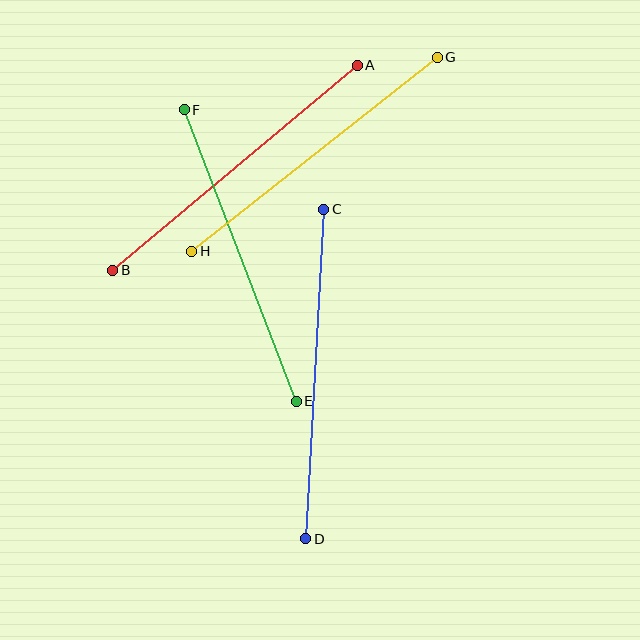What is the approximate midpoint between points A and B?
The midpoint is at approximately (235, 168) pixels.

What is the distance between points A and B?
The distance is approximately 319 pixels.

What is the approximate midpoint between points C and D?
The midpoint is at approximately (315, 374) pixels.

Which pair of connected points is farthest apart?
Points C and D are farthest apart.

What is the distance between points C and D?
The distance is approximately 330 pixels.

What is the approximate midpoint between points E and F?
The midpoint is at approximately (240, 256) pixels.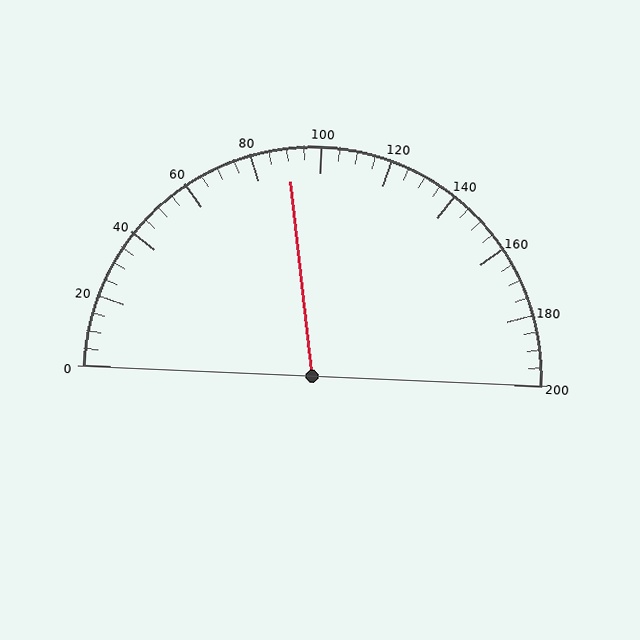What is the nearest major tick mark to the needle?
The nearest major tick mark is 80.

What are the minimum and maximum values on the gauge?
The gauge ranges from 0 to 200.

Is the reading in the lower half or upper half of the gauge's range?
The reading is in the lower half of the range (0 to 200).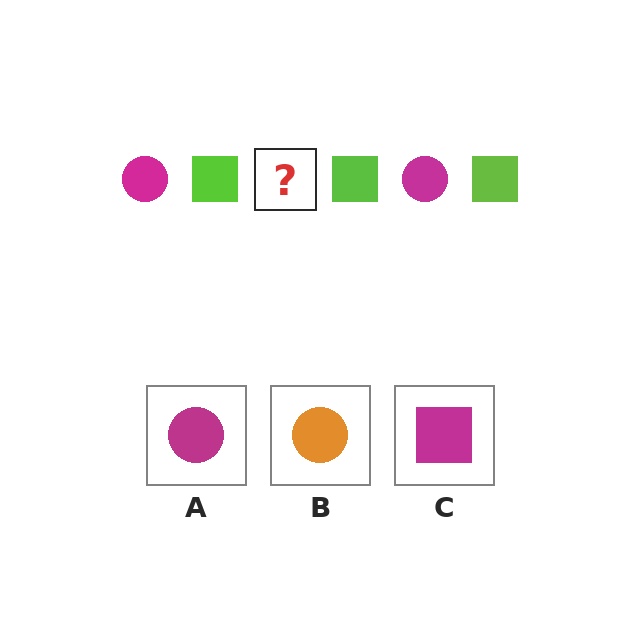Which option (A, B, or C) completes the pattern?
A.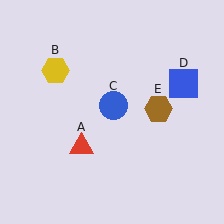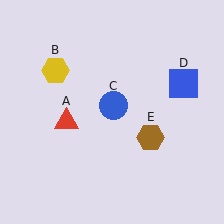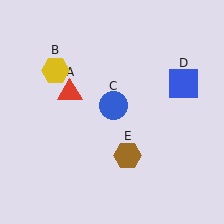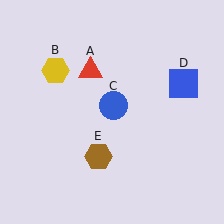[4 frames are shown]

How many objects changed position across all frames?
2 objects changed position: red triangle (object A), brown hexagon (object E).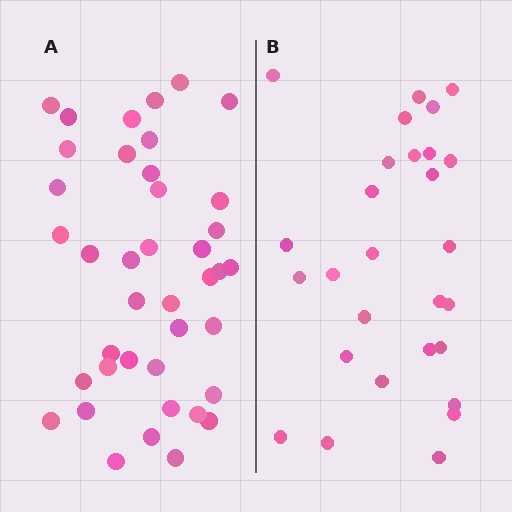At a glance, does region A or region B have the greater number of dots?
Region A (the left region) has more dots.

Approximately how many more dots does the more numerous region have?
Region A has roughly 12 or so more dots than region B.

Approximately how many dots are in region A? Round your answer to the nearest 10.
About 40 dots.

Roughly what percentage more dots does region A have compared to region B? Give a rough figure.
About 45% more.